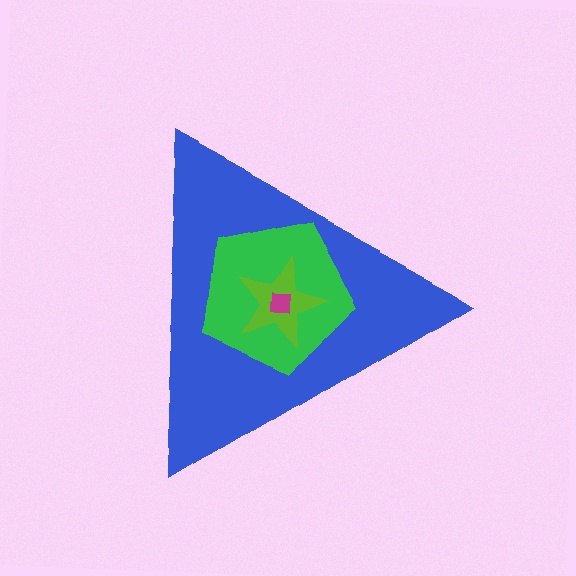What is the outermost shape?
The blue triangle.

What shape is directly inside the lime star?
The magenta square.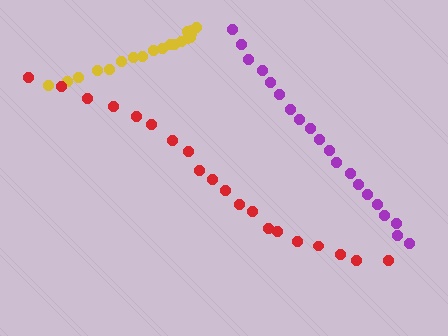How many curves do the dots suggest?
There are 3 distinct paths.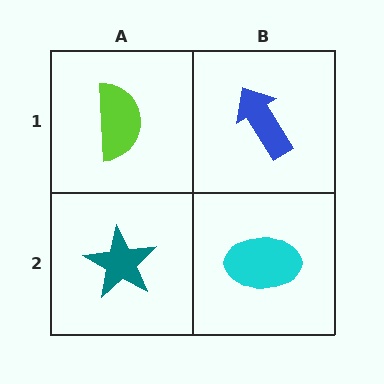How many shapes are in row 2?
2 shapes.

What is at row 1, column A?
A lime semicircle.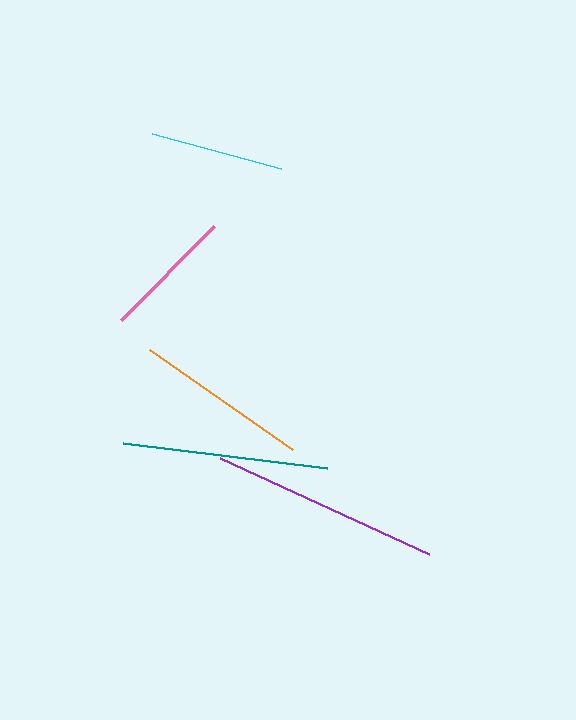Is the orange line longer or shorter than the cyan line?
The orange line is longer than the cyan line.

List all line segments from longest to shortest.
From longest to shortest: purple, teal, orange, cyan, pink.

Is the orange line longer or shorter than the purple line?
The purple line is longer than the orange line.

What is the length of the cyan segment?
The cyan segment is approximately 133 pixels long.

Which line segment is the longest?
The purple line is the longest at approximately 230 pixels.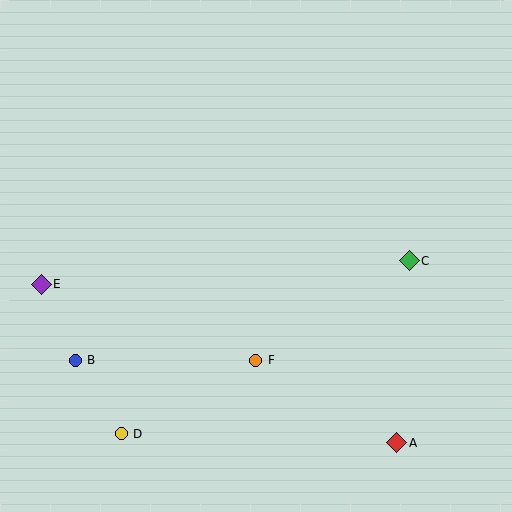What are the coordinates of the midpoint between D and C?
The midpoint between D and C is at (265, 347).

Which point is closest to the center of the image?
Point F at (256, 360) is closest to the center.